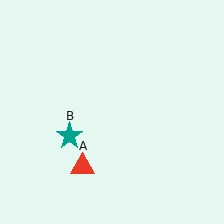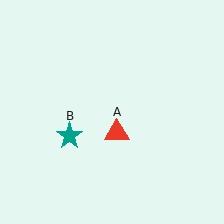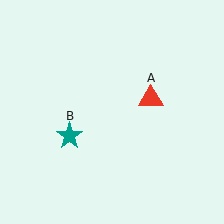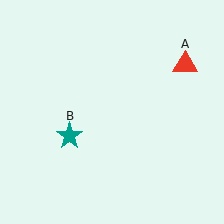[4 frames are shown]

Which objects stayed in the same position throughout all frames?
Teal star (object B) remained stationary.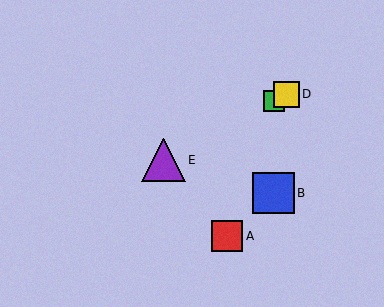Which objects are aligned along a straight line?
Objects C, D, E are aligned along a straight line.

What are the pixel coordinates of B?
Object B is at (274, 193).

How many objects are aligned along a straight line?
3 objects (C, D, E) are aligned along a straight line.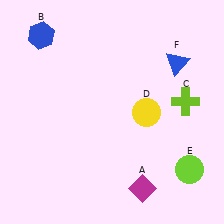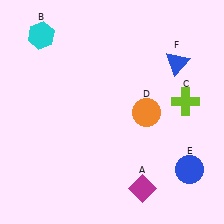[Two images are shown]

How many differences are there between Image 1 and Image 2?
There are 3 differences between the two images.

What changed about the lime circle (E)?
In Image 1, E is lime. In Image 2, it changed to blue.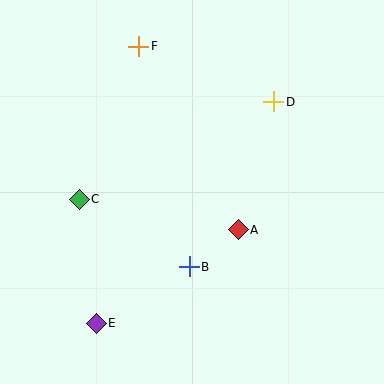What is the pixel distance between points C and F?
The distance between C and F is 164 pixels.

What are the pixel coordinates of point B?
Point B is at (189, 267).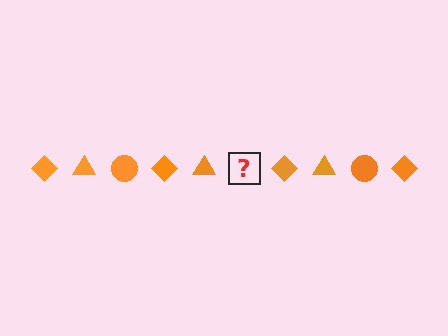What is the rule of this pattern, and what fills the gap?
The rule is that the pattern cycles through diamond, triangle, circle shapes in orange. The gap should be filled with an orange circle.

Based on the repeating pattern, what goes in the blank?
The blank should be an orange circle.